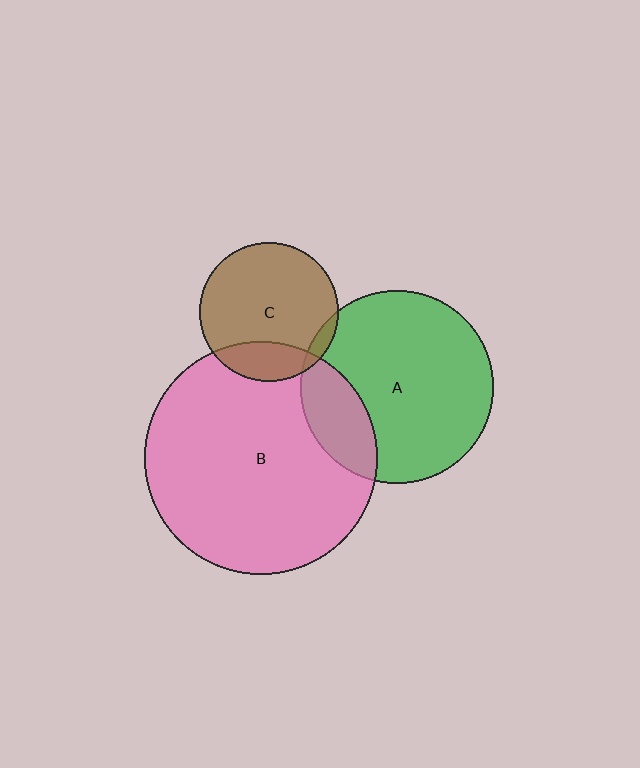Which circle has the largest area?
Circle B (pink).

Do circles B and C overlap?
Yes.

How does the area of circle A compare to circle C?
Approximately 1.9 times.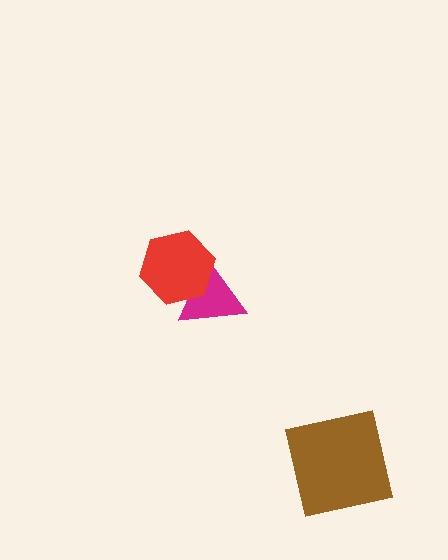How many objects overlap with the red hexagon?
1 object overlaps with the red hexagon.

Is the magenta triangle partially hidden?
Yes, it is partially covered by another shape.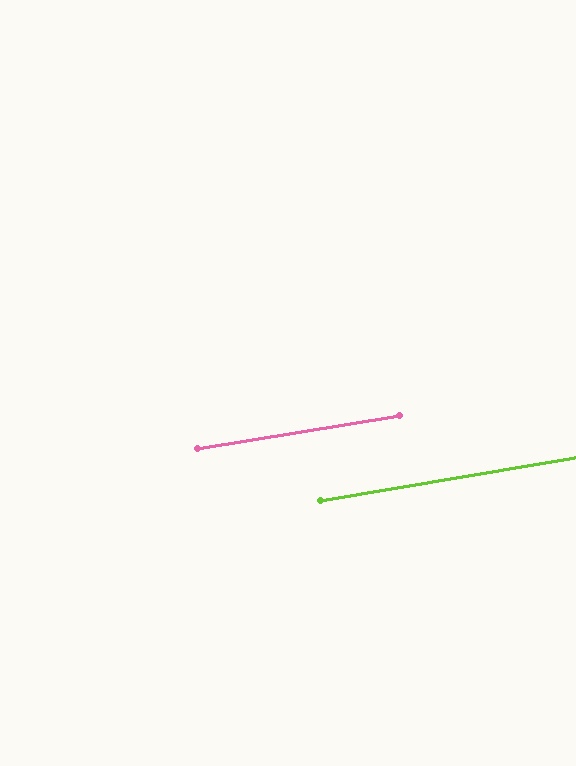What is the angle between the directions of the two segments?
Approximately 0 degrees.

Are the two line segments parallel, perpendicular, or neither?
Parallel — their directions differ by only 0.1°.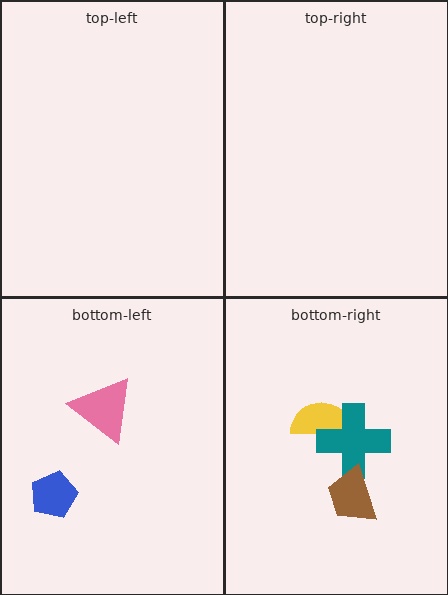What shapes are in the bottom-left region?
The blue pentagon, the pink triangle.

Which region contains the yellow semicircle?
The bottom-right region.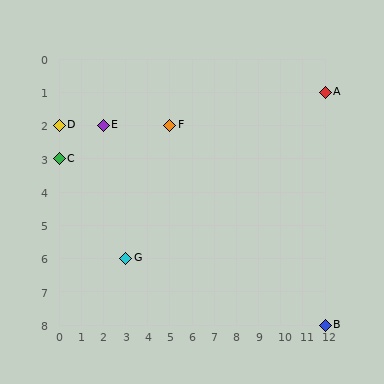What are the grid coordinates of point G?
Point G is at grid coordinates (3, 6).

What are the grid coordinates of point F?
Point F is at grid coordinates (5, 2).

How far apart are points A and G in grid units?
Points A and G are 9 columns and 5 rows apart (about 10.3 grid units diagonally).